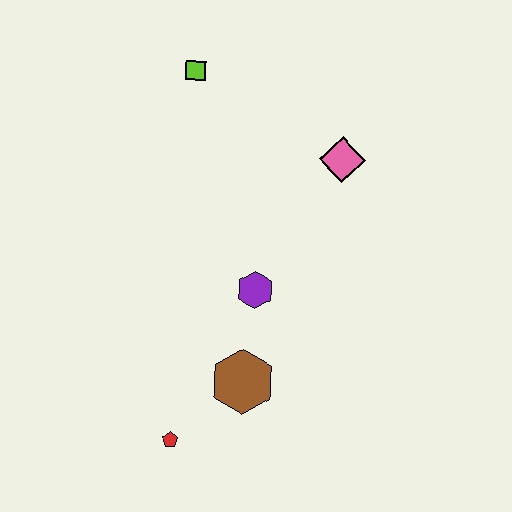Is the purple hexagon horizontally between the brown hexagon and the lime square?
No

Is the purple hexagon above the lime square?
No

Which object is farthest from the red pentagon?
The lime square is farthest from the red pentagon.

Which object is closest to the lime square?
The pink diamond is closest to the lime square.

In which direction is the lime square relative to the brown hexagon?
The lime square is above the brown hexagon.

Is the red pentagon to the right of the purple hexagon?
No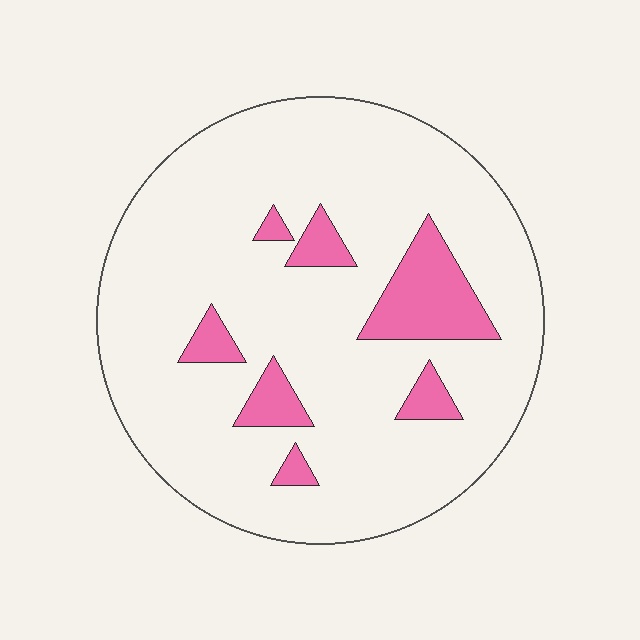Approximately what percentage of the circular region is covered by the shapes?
Approximately 15%.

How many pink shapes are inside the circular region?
7.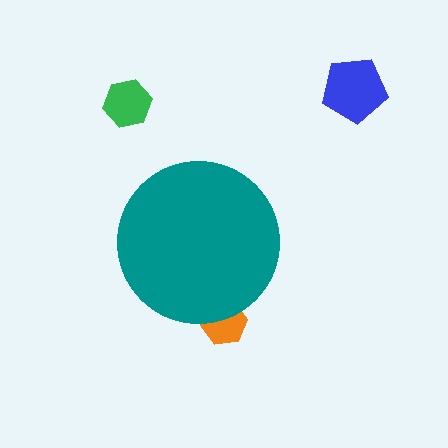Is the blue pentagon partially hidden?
No, the blue pentagon is fully visible.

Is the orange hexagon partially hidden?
Yes, the orange hexagon is partially hidden behind the teal circle.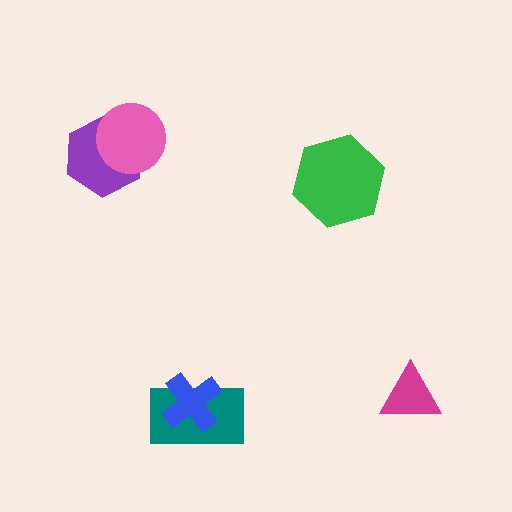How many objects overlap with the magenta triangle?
0 objects overlap with the magenta triangle.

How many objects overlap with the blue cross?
1 object overlaps with the blue cross.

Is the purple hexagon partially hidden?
Yes, it is partially covered by another shape.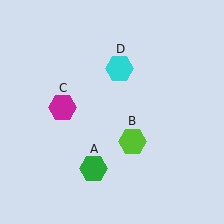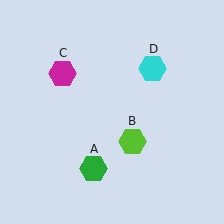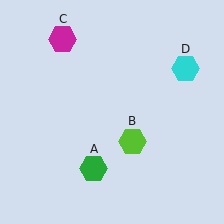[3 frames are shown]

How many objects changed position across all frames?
2 objects changed position: magenta hexagon (object C), cyan hexagon (object D).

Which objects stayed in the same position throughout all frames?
Green hexagon (object A) and lime hexagon (object B) remained stationary.